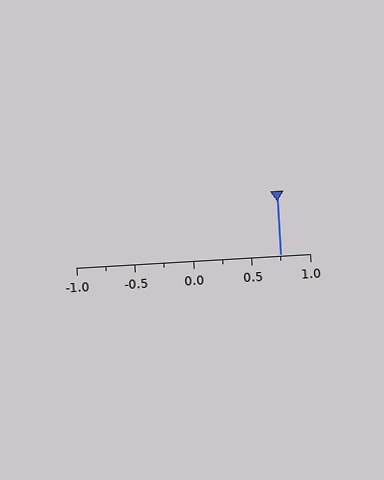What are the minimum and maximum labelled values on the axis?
The axis runs from -1.0 to 1.0.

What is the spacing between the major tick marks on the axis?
The major ticks are spaced 0.5 apart.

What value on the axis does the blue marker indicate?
The marker indicates approximately 0.75.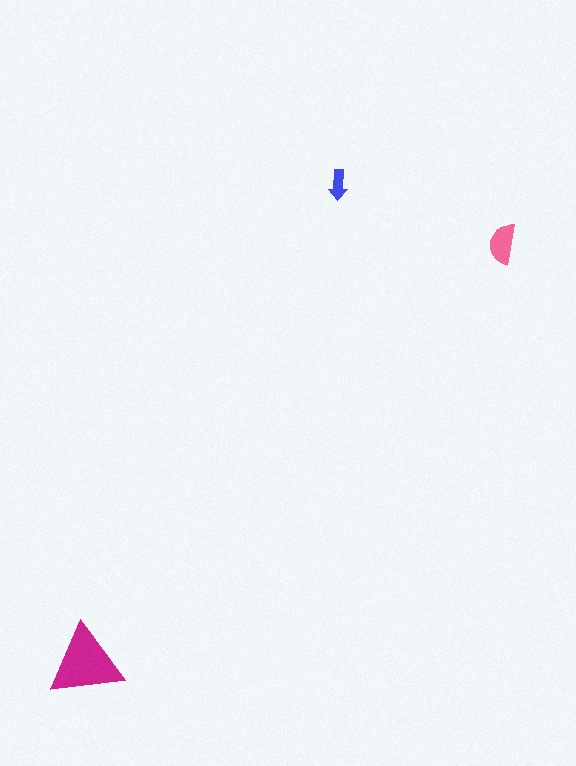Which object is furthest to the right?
The pink semicircle is rightmost.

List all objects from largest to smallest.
The magenta triangle, the pink semicircle, the blue arrow.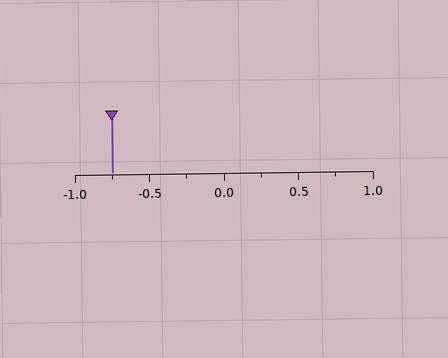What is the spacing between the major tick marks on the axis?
The major ticks are spaced 0.5 apart.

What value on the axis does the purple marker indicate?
The marker indicates approximately -0.75.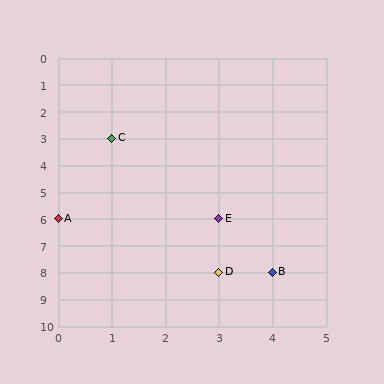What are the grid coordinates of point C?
Point C is at grid coordinates (1, 3).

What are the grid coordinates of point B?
Point B is at grid coordinates (4, 8).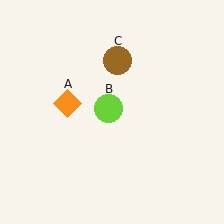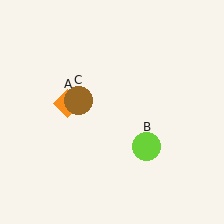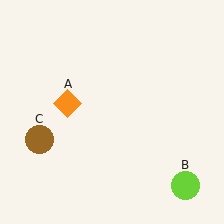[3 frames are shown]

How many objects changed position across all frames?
2 objects changed position: lime circle (object B), brown circle (object C).